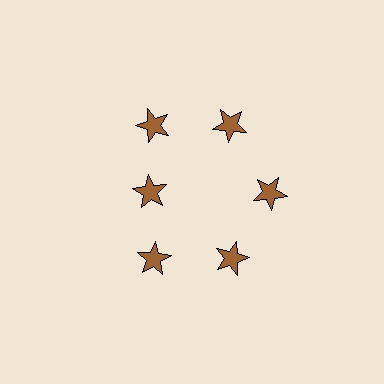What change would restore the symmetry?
The symmetry would be restored by moving it outward, back onto the ring so that all 6 stars sit at equal angles and equal distance from the center.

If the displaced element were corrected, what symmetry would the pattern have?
It would have 6-fold rotational symmetry — the pattern would map onto itself every 60 degrees.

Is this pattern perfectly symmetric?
No. The 6 brown stars are arranged in a ring, but one element near the 9 o'clock position is pulled inward toward the center, breaking the 6-fold rotational symmetry.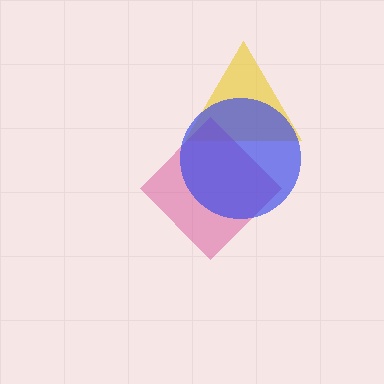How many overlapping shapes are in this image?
There are 3 overlapping shapes in the image.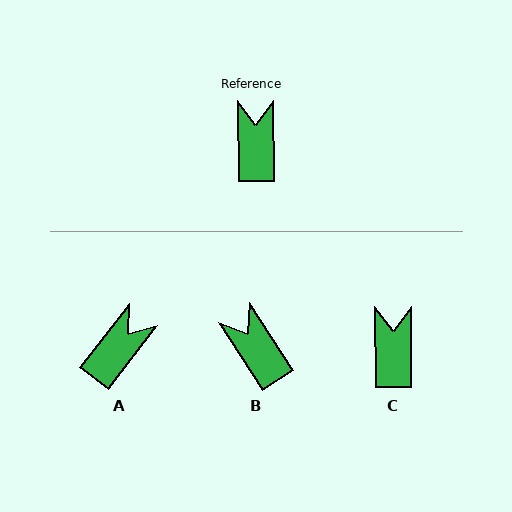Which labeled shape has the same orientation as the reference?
C.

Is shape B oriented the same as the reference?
No, it is off by about 32 degrees.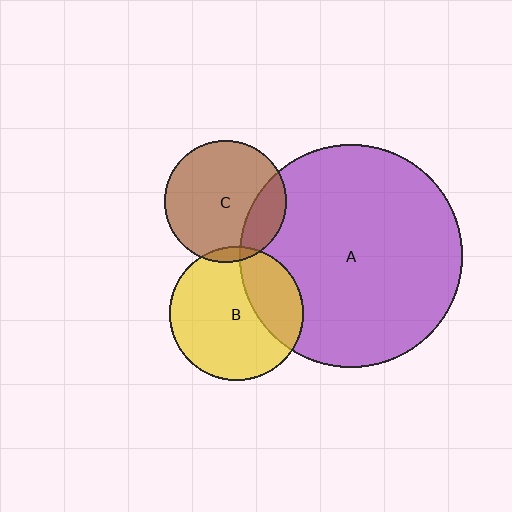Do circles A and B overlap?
Yes.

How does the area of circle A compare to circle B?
Approximately 2.8 times.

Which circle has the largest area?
Circle A (purple).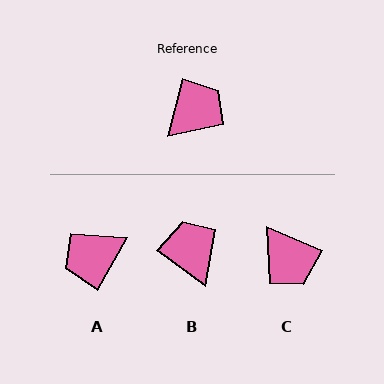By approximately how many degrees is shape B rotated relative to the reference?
Approximately 67 degrees counter-clockwise.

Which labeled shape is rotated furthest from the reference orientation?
A, about 164 degrees away.